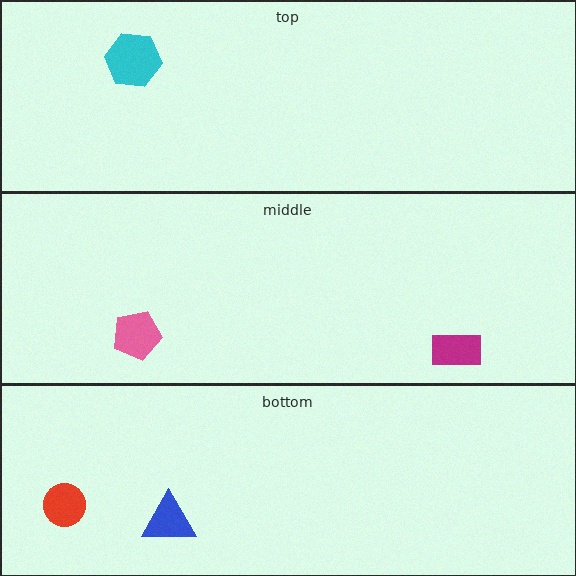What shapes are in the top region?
The cyan hexagon.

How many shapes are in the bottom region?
2.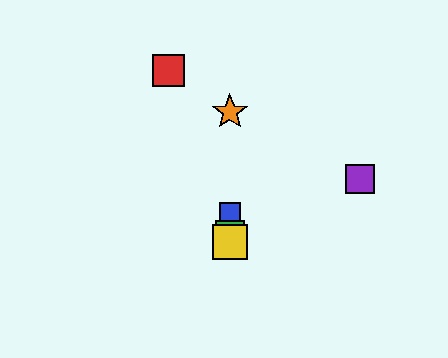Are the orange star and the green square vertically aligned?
Yes, both are at x≈230.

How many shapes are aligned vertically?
4 shapes (the blue square, the green square, the yellow square, the orange star) are aligned vertically.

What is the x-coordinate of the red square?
The red square is at x≈168.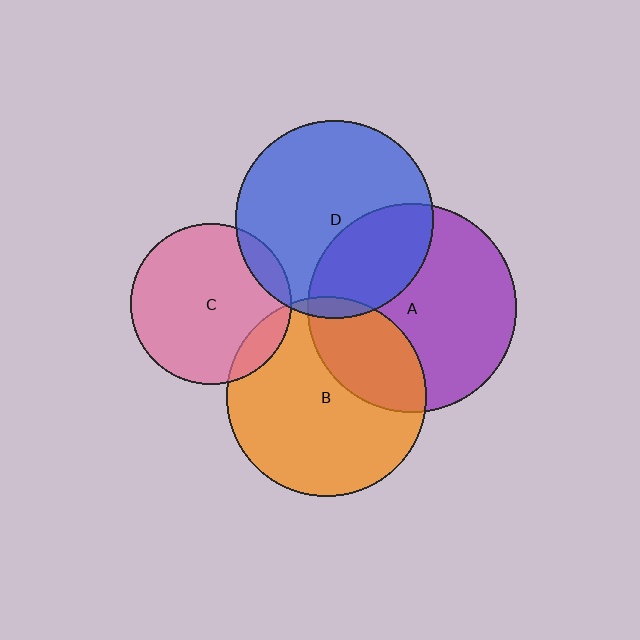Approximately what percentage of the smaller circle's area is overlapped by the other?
Approximately 30%.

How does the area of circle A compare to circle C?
Approximately 1.7 times.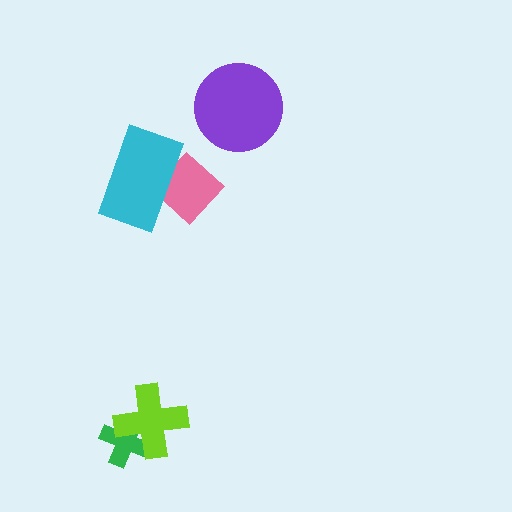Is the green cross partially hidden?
Yes, it is partially covered by another shape.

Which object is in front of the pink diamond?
The cyan rectangle is in front of the pink diamond.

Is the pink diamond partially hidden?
Yes, it is partially covered by another shape.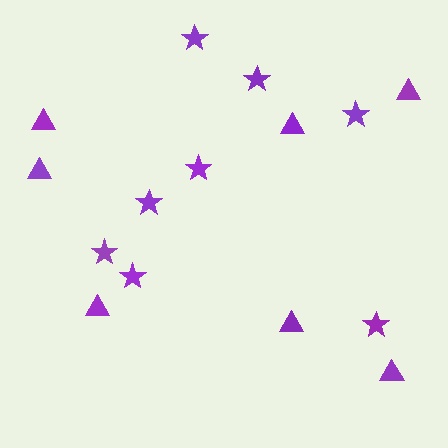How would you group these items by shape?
There are 2 groups: one group of stars (8) and one group of triangles (7).